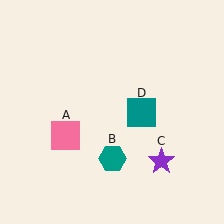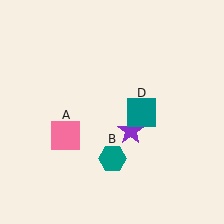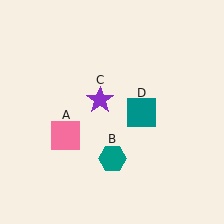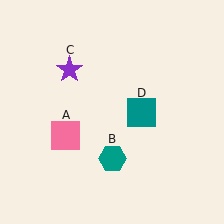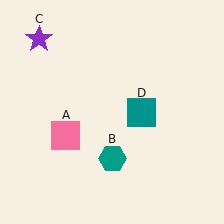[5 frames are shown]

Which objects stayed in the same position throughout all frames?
Pink square (object A) and teal hexagon (object B) and teal square (object D) remained stationary.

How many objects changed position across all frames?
1 object changed position: purple star (object C).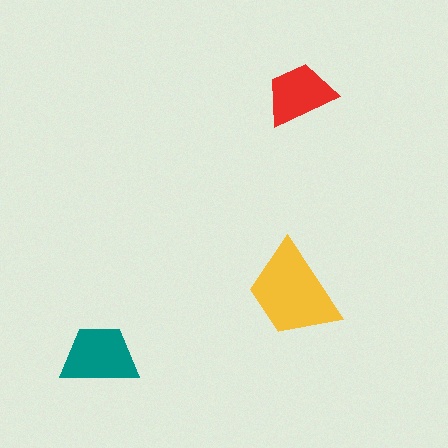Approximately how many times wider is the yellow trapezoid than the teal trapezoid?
About 1.5 times wider.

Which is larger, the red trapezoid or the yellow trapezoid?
The yellow one.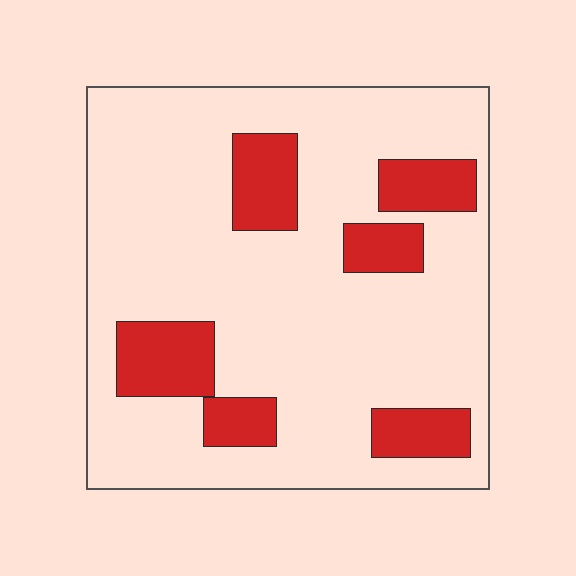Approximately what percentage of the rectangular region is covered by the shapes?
Approximately 20%.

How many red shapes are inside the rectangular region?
6.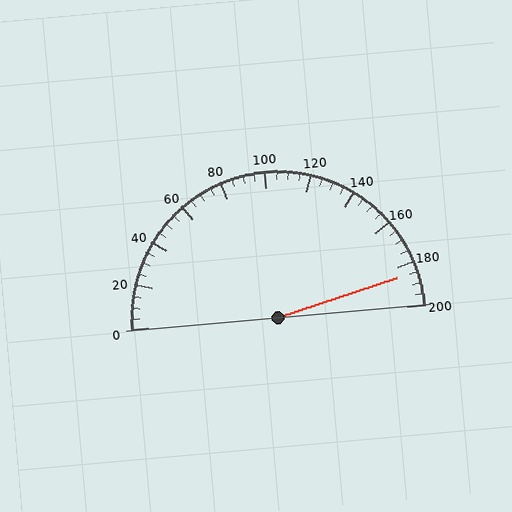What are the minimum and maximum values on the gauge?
The gauge ranges from 0 to 200.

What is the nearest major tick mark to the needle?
The nearest major tick mark is 180.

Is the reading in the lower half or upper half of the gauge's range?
The reading is in the upper half of the range (0 to 200).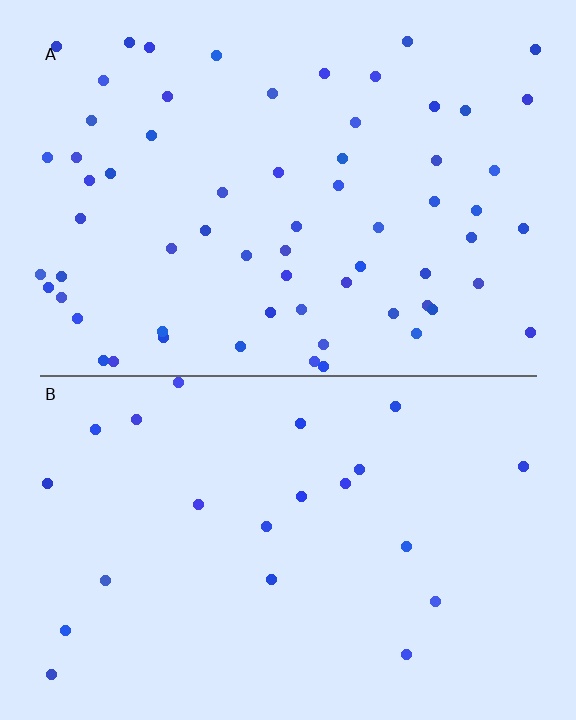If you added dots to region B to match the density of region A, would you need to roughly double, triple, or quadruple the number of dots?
Approximately triple.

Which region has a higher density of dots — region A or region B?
A (the top).